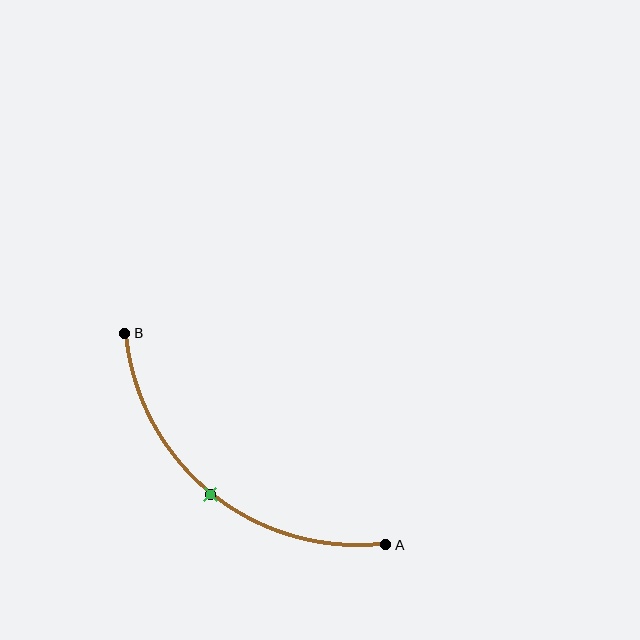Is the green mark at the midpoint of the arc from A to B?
Yes. The green mark lies on the arc at equal arc-length from both A and B — it is the arc midpoint.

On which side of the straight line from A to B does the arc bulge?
The arc bulges below and to the left of the straight line connecting A and B.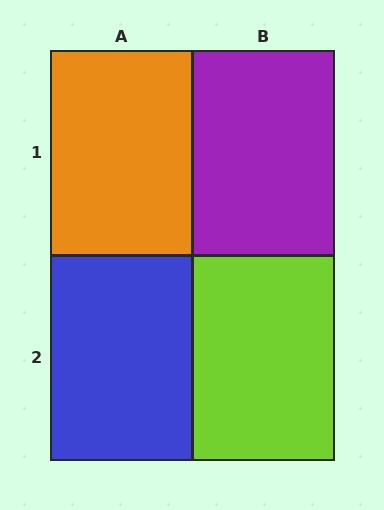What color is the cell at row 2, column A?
Blue.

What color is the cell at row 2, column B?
Lime.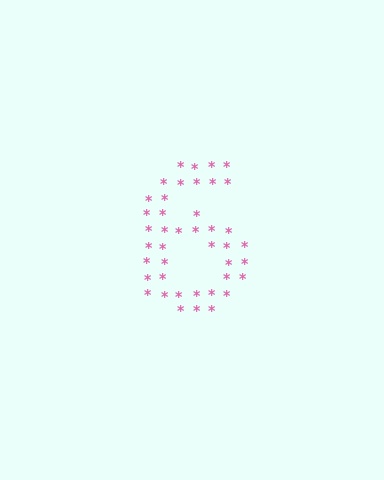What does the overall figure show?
The overall figure shows the digit 6.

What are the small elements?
The small elements are asterisks.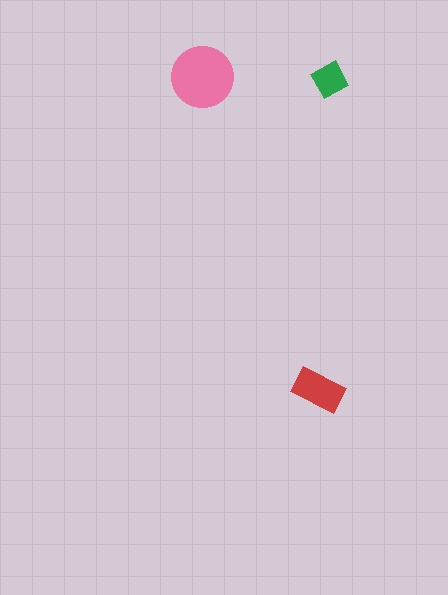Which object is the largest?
The pink circle.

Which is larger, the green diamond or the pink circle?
The pink circle.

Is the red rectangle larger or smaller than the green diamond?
Larger.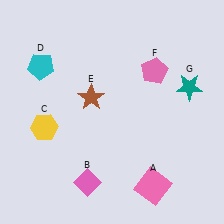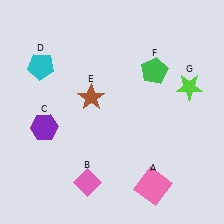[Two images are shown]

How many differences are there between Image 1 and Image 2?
There are 3 differences between the two images.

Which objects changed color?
C changed from yellow to purple. F changed from pink to green. G changed from teal to lime.